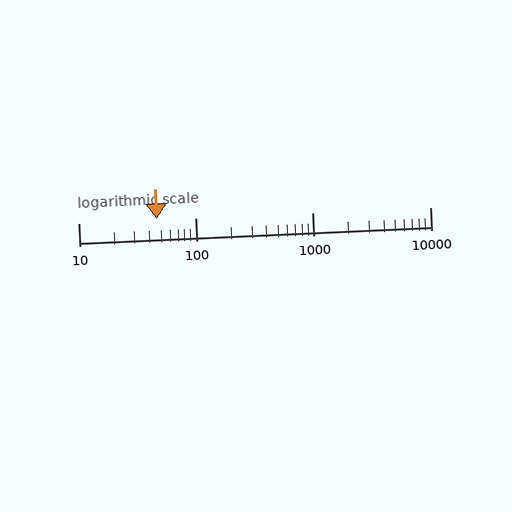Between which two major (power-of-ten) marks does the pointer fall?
The pointer is between 10 and 100.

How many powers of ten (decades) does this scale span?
The scale spans 3 decades, from 10 to 10000.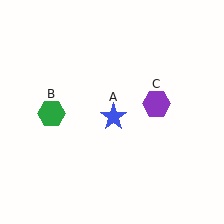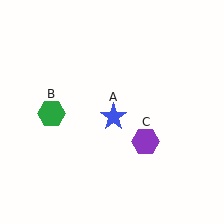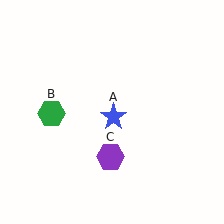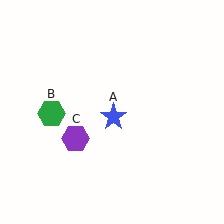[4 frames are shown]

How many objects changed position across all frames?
1 object changed position: purple hexagon (object C).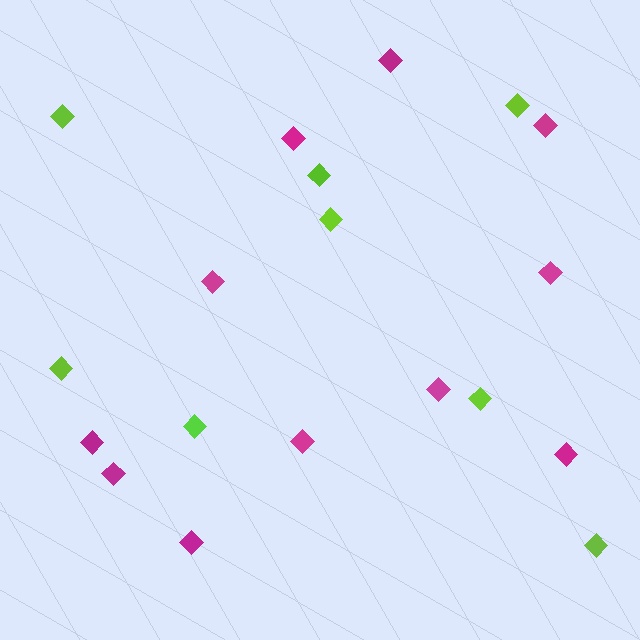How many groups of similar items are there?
There are 2 groups: one group of magenta diamonds (11) and one group of lime diamonds (8).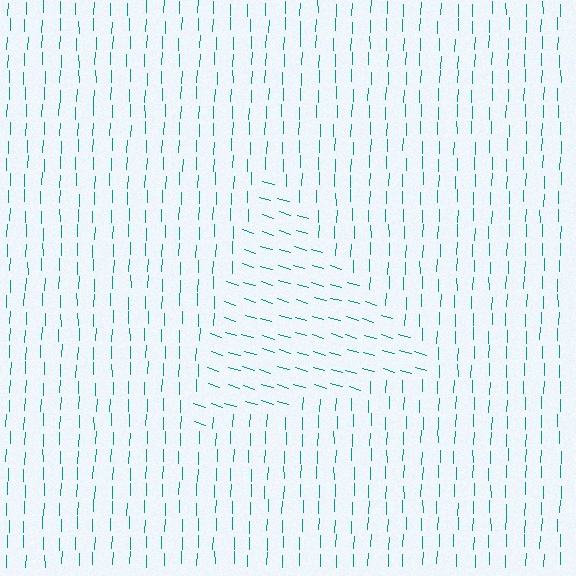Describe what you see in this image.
The image is filled with small teal line segments. A triangle region in the image has lines oriented differently from the surrounding lines, creating a visible texture boundary.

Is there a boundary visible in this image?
Yes, there is a texture boundary formed by a change in line orientation.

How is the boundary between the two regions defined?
The boundary is defined purely by a change in line orientation (approximately 75 degrees difference). All lines are the same color and thickness.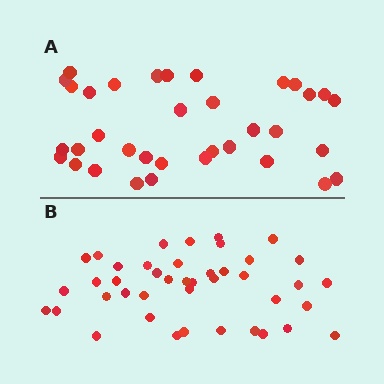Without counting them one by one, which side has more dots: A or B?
Region B (the bottom region) has more dots.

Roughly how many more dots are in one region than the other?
Region B has roughly 8 or so more dots than region A.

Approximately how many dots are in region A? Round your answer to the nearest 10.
About 40 dots. (The exact count is 35, which rounds to 40.)